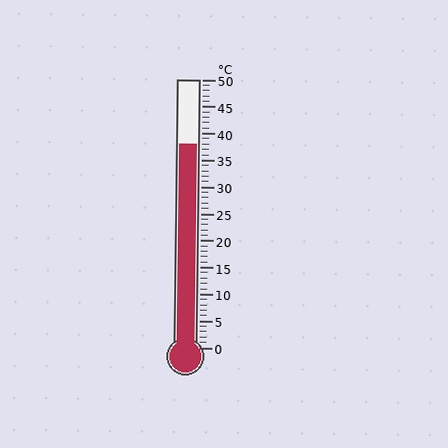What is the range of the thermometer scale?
The thermometer scale ranges from 0°C to 50°C.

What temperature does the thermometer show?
The thermometer shows approximately 38°C.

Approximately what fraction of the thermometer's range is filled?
The thermometer is filled to approximately 75% of its range.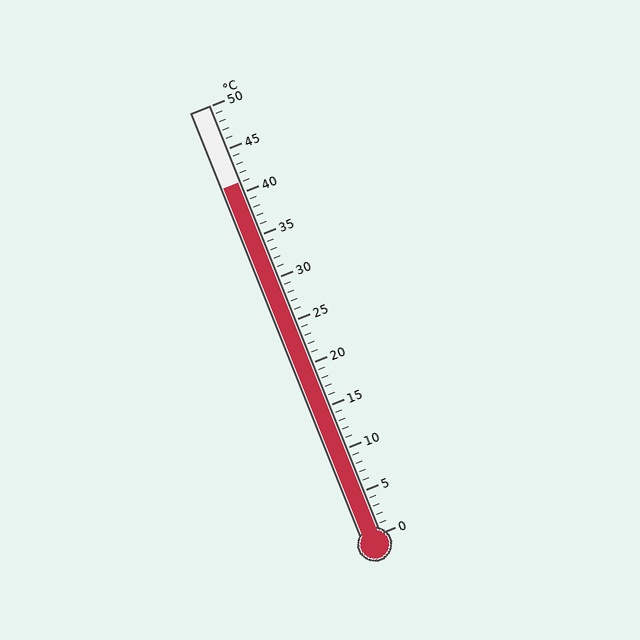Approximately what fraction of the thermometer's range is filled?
The thermometer is filled to approximately 80% of its range.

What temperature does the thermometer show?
The thermometer shows approximately 41°C.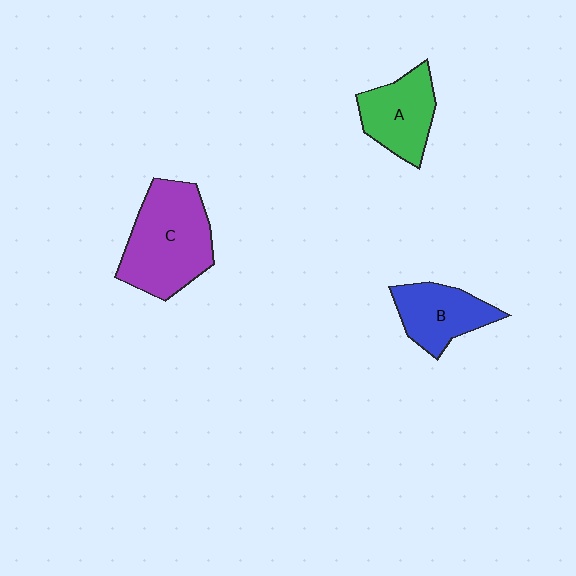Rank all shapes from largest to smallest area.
From largest to smallest: C (purple), A (green), B (blue).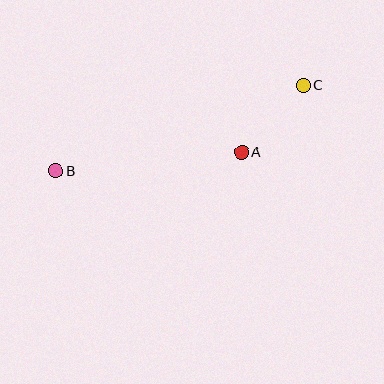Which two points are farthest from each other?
Points B and C are farthest from each other.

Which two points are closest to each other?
Points A and C are closest to each other.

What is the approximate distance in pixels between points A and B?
The distance between A and B is approximately 187 pixels.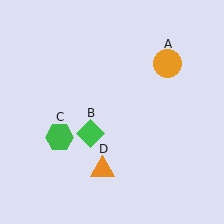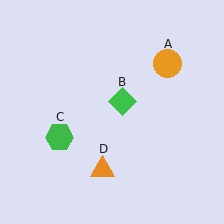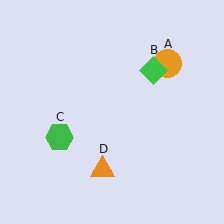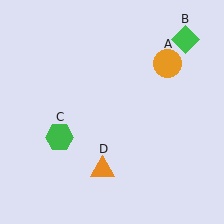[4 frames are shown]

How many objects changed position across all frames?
1 object changed position: green diamond (object B).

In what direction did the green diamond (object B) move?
The green diamond (object B) moved up and to the right.